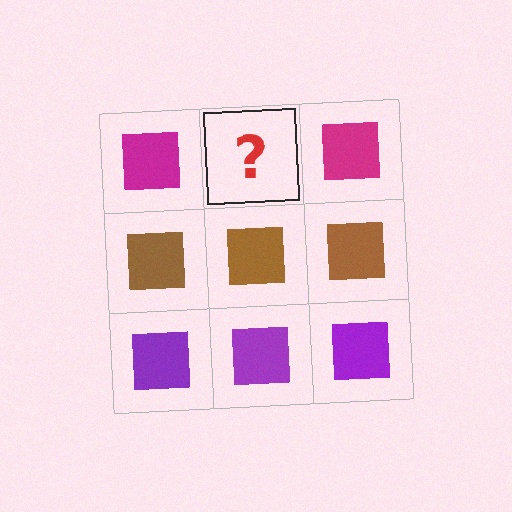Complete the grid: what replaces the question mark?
The question mark should be replaced with a magenta square.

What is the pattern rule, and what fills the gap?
The rule is that each row has a consistent color. The gap should be filled with a magenta square.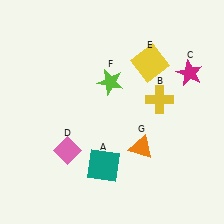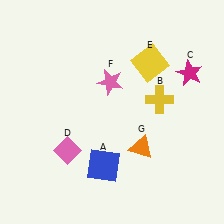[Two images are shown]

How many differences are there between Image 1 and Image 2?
There are 2 differences between the two images.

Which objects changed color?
A changed from teal to blue. F changed from lime to pink.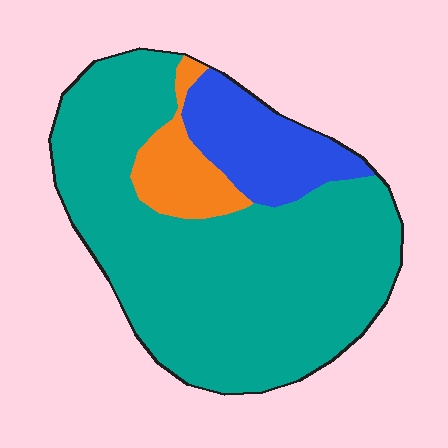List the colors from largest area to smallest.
From largest to smallest: teal, blue, orange.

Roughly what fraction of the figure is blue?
Blue covers 16% of the figure.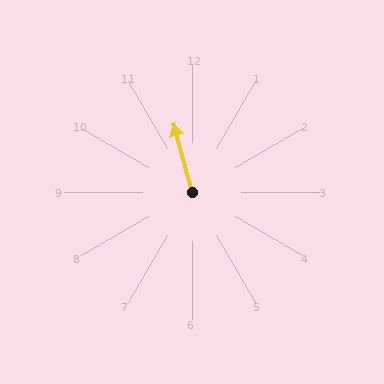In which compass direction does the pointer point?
North.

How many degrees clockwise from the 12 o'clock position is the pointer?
Approximately 345 degrees.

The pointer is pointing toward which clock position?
Roughly 11 o'clock.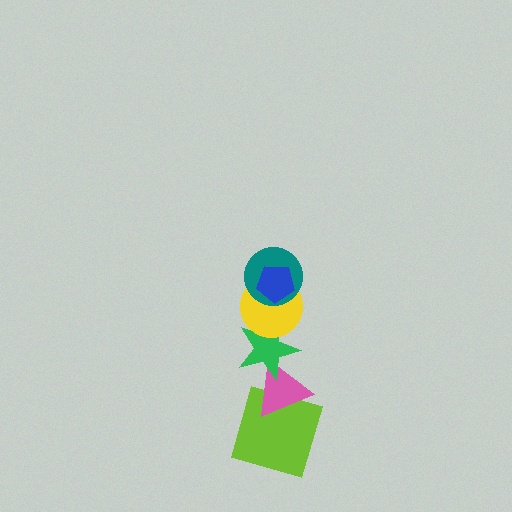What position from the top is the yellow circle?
The yellow circle is 3rd from the top.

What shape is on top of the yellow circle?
The teal circle is on top of the yellow circle.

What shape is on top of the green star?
The yellow circle is on top of the green star.